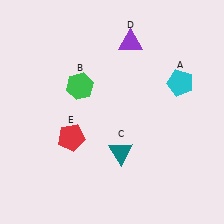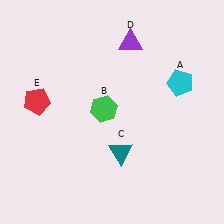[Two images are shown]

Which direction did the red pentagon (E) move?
The red pentagon (E) moved up.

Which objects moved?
The objects that moved are: the green hexagon (B), the red pentagon (E).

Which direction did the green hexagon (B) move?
The green hexagon (B) moved right.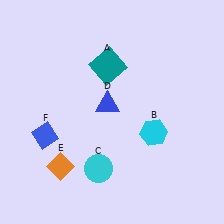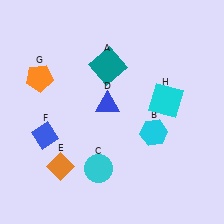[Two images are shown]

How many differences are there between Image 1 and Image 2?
There are 2 differences between the two images.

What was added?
An orange pentagon (G), a cyan square (H) were added in Image 2.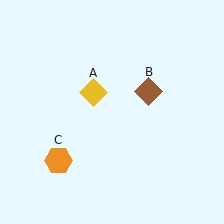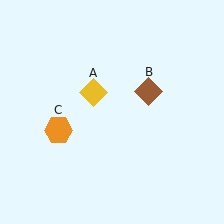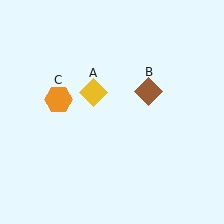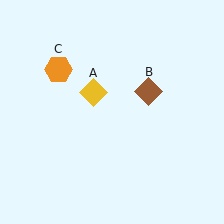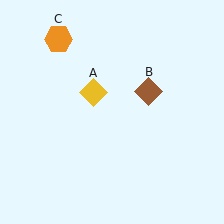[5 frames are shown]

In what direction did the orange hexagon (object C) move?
The orange hexagon (object C) moved up.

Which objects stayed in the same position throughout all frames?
Yellow diamond (object A) and brown diamond (object B) remained stationary.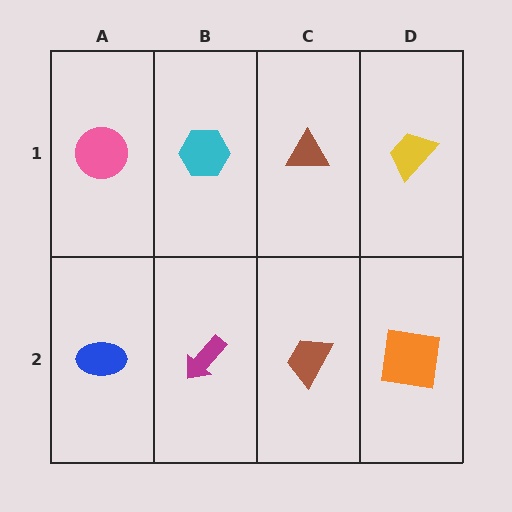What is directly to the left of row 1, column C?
A cyan hexagon.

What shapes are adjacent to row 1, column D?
An orange square (row 2, column D), a brown triangle (row 1, column C).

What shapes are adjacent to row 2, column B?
A cyan hexagon (row 1, column B), a blue ellipse (row 2, column A), a brown trapezoid (row 2, column C).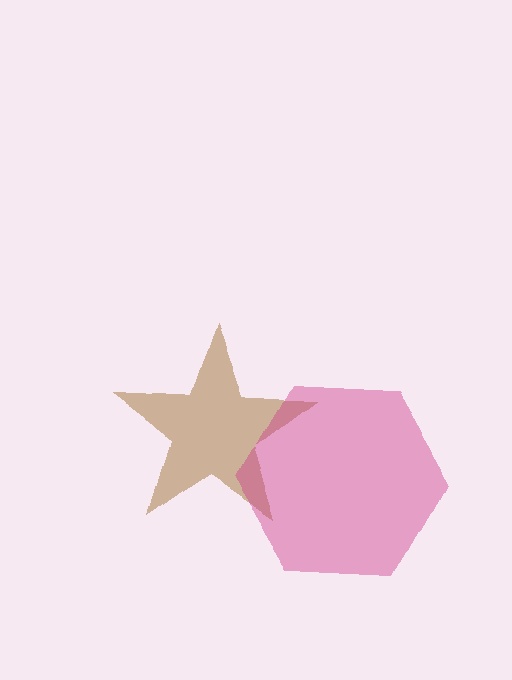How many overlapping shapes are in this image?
There are 2 overlapping shapes in the image.